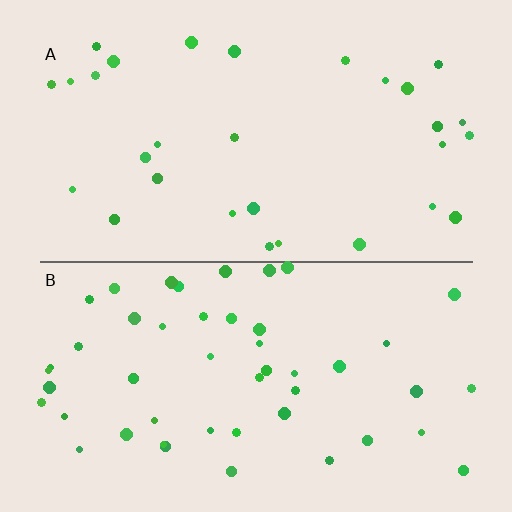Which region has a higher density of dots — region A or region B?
B (the bottom).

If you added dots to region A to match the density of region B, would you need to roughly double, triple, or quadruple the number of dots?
Approximately double.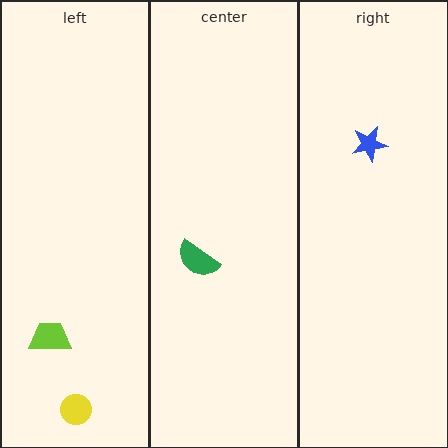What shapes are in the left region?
The lime trapezoid, the yellow circle.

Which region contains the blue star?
The right region.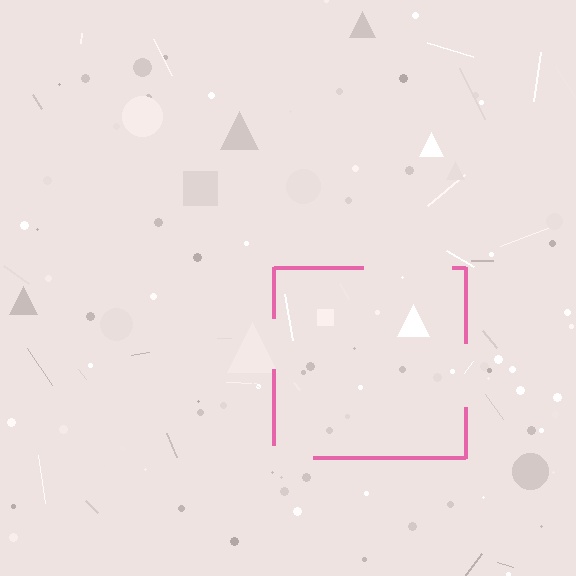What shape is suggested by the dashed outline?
The dashed outline suggests a square.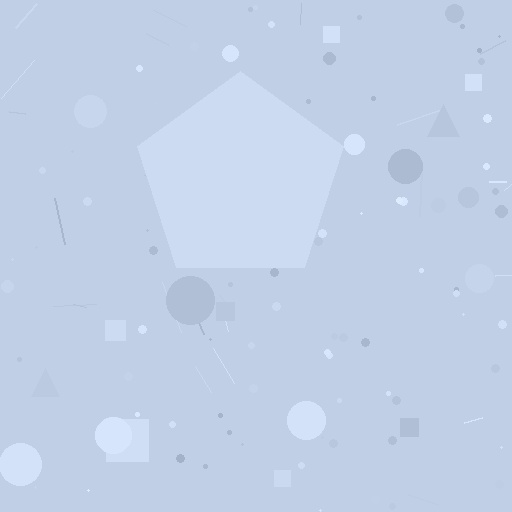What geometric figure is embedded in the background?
A pentagon is embedded in the background.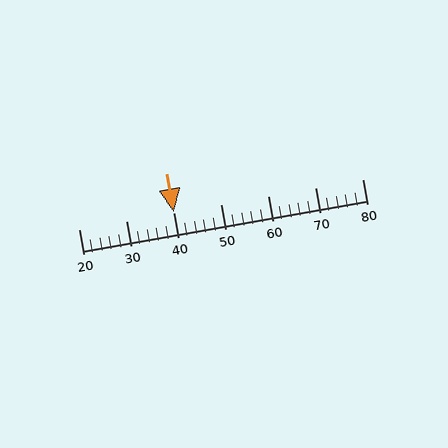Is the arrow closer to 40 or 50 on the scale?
The arrow is closer to 40.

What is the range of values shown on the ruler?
The ruler shows values from 20 to 80.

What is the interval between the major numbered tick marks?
The major tick marks are spaced 10 units apart.